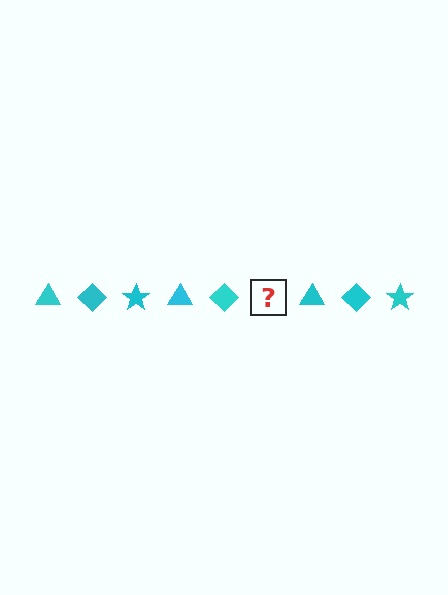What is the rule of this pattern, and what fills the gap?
The rule is that the pattern cycles through triangle, diamond, star shapes in cyan. The gap should be filled with a cyan star.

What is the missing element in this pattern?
The missing element is a cyan star.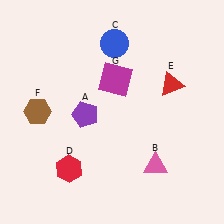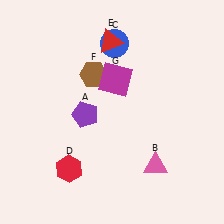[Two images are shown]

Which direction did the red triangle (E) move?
The red triangle (E) moved left.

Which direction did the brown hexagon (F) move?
The brown hexagon (F) moved right.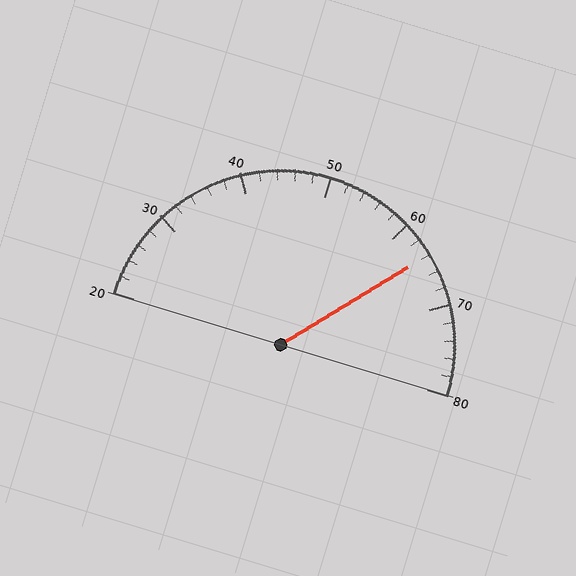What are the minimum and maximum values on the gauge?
The gauge ranges from 20 to 80.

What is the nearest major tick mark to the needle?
The nearest major tick mark is 60.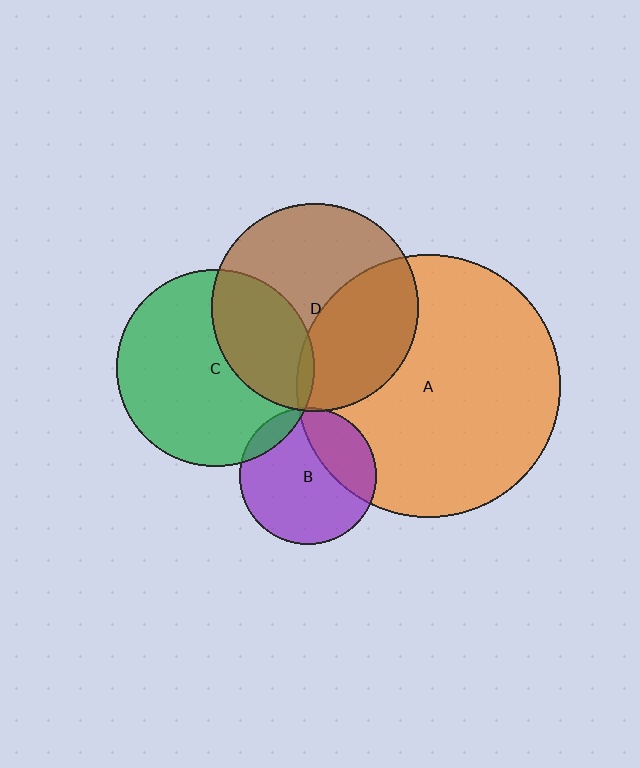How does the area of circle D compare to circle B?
Approximately 2.3 times.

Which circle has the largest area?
Circle A (orange).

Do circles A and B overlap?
Yes.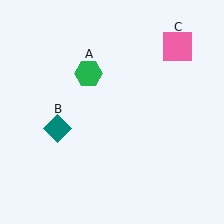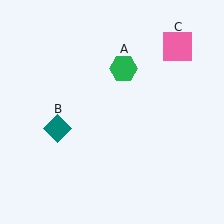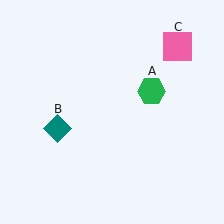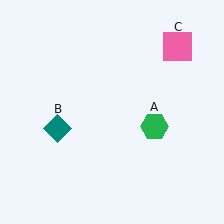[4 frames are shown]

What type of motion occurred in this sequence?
The green hexagon (object A) rotated clockwise around the center of the scene.